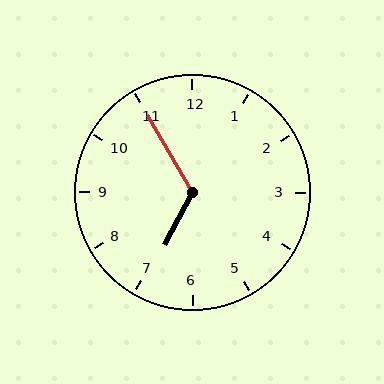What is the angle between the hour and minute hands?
Approximately 122 degrees.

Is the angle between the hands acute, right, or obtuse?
It is obtuse.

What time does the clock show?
6:55.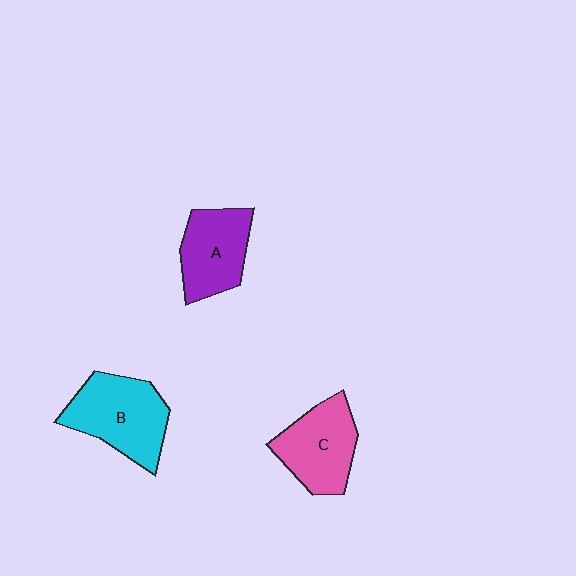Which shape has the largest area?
Shape B (cyan).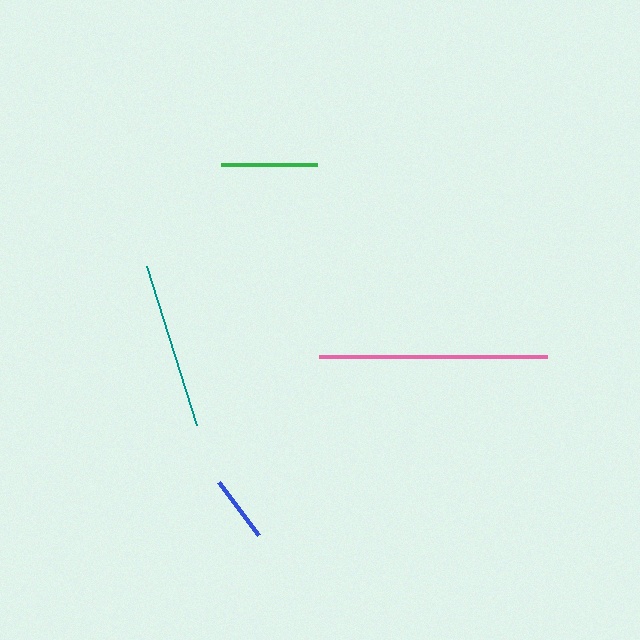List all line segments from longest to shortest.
From longest to shortest: pink, teal, green, blue.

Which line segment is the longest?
The pink line is the longest at approximately 228 pixels.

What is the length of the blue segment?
The blue segment is approximately 67 pixels long.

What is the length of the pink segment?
The pink segment is approximately 228 pixels long.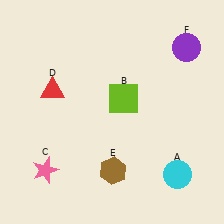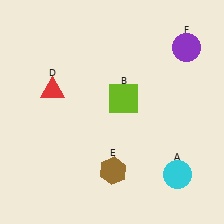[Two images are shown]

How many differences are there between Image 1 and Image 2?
There is 1 difference between the two images.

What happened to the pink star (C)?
The pink star (C) was removed in Image 2. It was in the bottom-left area of Image 1.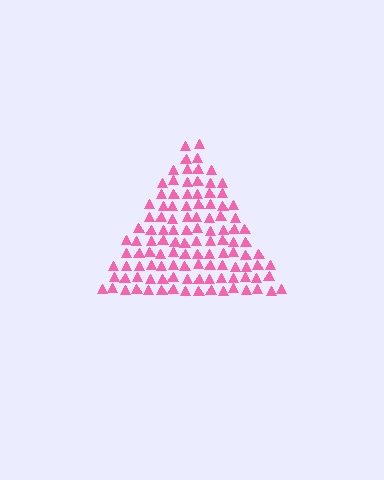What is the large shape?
The large shape is a triangle.